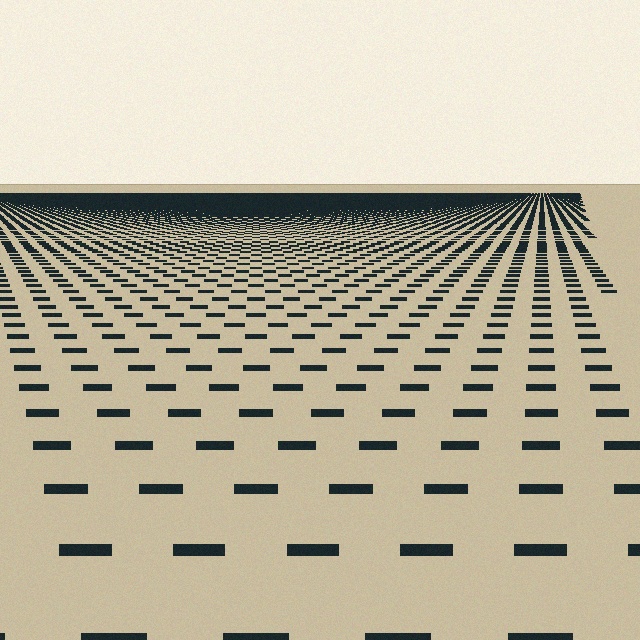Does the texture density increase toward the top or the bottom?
Density increases toward the top.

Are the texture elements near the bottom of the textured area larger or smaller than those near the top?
Larger. Near the bottom, elements are closer to the viewer and appear at a bigger on-screen size.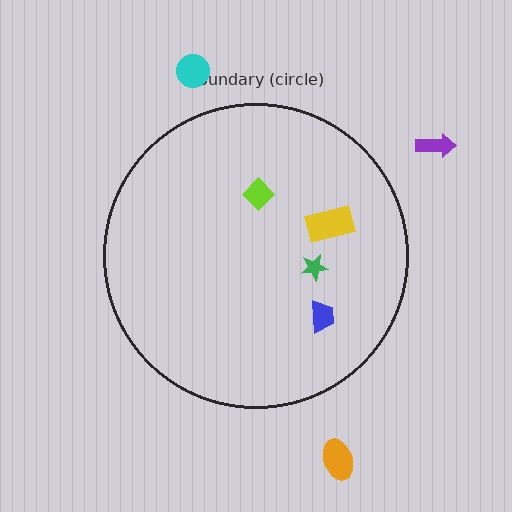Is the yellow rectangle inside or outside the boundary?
Inside.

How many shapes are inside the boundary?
4 inside, 3 outside.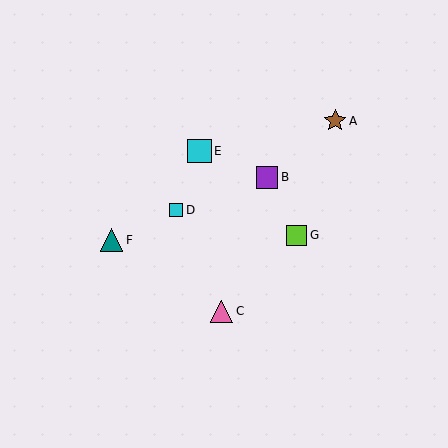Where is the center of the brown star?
The center of the brown star is at (335, 121).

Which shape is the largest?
The cyan square (labeled E) is the largest.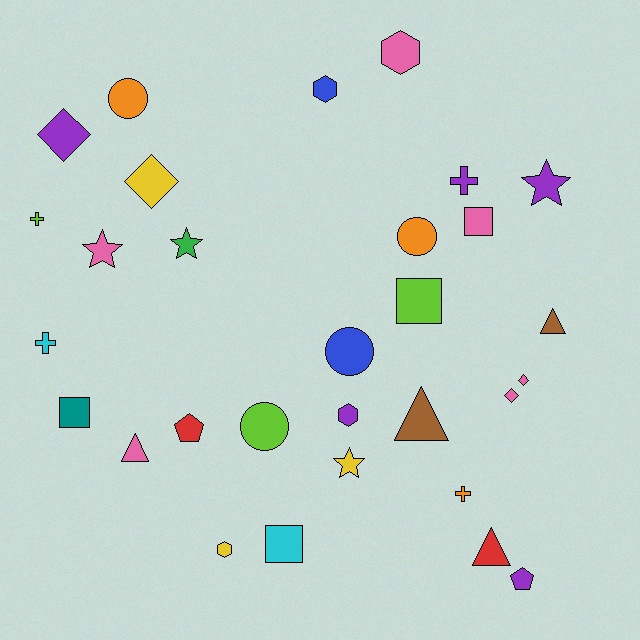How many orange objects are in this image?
There are 3 orange objects.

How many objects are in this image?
There are 30 objects.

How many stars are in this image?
There are 4 stars.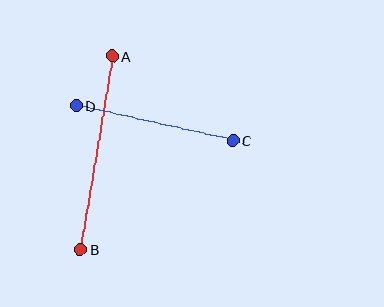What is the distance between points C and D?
The distance is approximately 160 pixels.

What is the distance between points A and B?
The distance is approximately 196 pixels.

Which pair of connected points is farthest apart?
Points A and B are farthest apart.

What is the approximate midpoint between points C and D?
The midpoint is at approximately (155, 123) pixels.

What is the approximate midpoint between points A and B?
The midpoint is at approximately (97, 153) pixels.